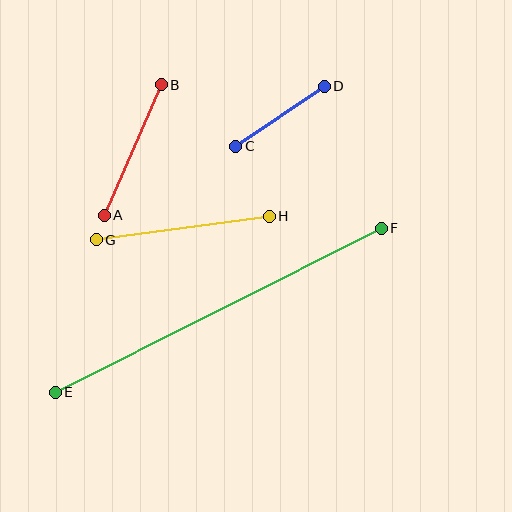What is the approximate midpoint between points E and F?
The midpoint is at approximately (218, 310) pixels.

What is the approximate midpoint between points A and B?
The midpoint is at approximately (133, 150) pixels.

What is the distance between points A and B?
The distance is approximately 142 pixels.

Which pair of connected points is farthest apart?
Points E and F are farthest apart.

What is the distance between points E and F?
The distance is approximately 365 pixels.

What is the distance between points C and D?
The distance is approximately 107 pixels.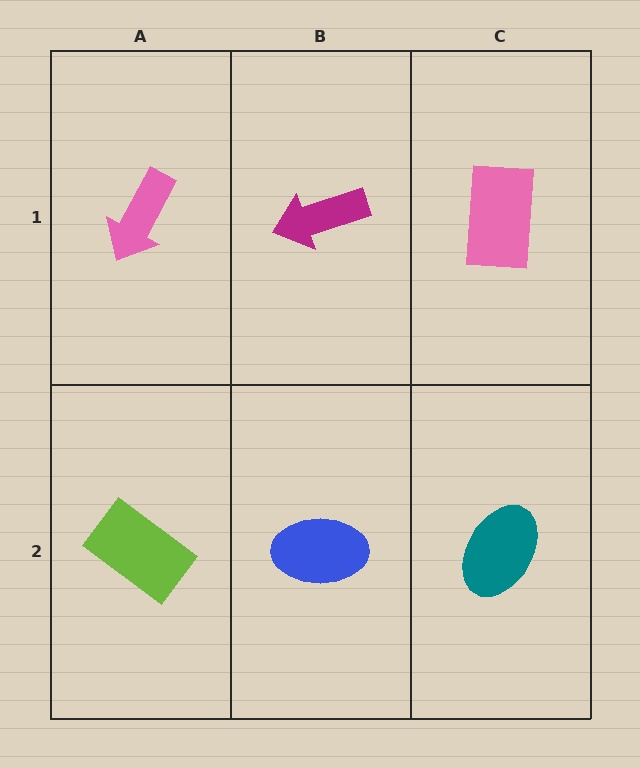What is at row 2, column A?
A lime rectangle.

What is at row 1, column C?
A pink rectangle.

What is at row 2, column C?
A teal ellipse.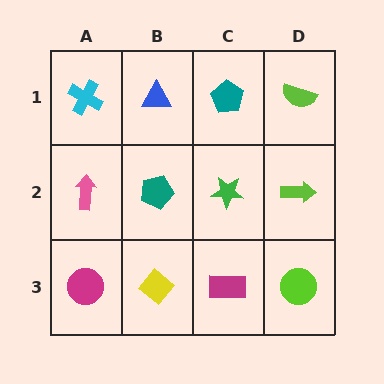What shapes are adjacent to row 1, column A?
A pink arrow (row 2, column A), a blue triangle (row 1, column B).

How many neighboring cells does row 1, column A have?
2.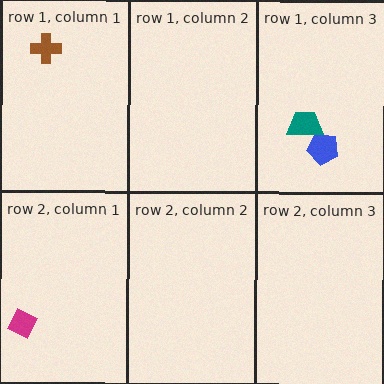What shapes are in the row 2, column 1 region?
The magenta diamond.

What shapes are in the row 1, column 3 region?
The blue pentagon, the teal trapezoid.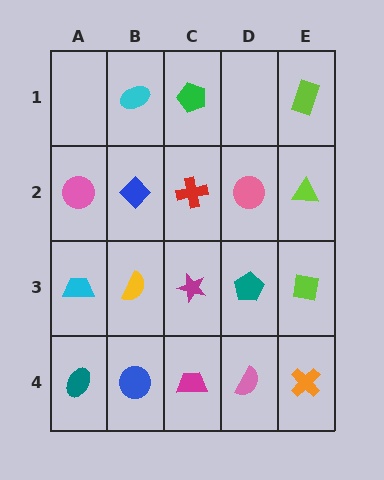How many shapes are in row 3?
5 shapes.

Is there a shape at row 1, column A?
No, that cell is empty.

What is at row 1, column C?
A green pentagon.